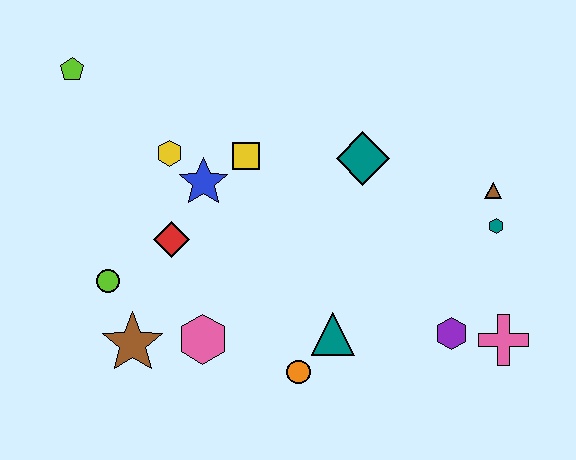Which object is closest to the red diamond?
The blue star is closest to the red diamond.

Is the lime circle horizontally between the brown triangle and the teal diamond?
No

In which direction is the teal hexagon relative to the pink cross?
The teal hexagon is above the pink cross.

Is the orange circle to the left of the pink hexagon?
No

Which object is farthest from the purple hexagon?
The lime pentagon is farthest from the purple hexagon.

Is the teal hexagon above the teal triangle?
Yes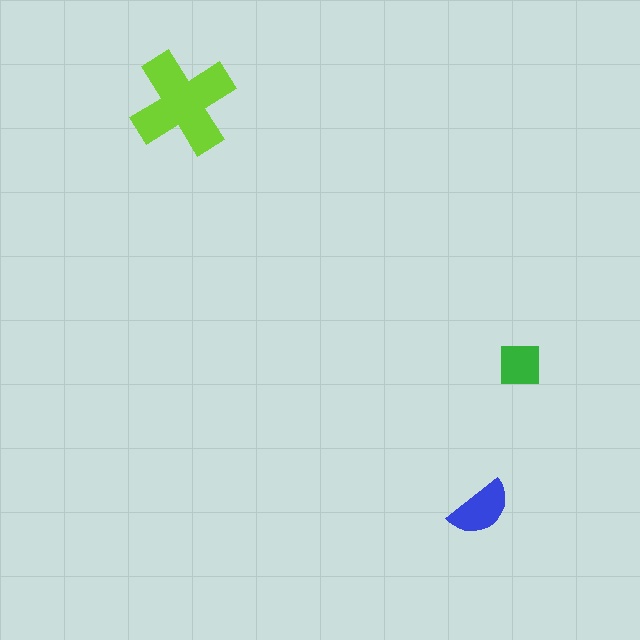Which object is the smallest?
The green square.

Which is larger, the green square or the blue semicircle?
The blue semicircle.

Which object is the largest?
The lime cross.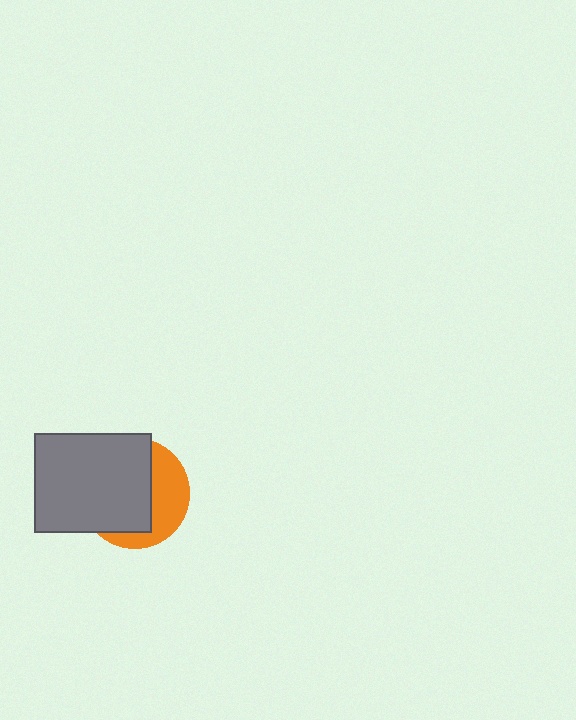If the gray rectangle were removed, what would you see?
You would see the complete orange circle.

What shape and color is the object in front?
The object in front is a gray rectangle.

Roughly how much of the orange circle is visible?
A small part of it is visible (roughly 38%).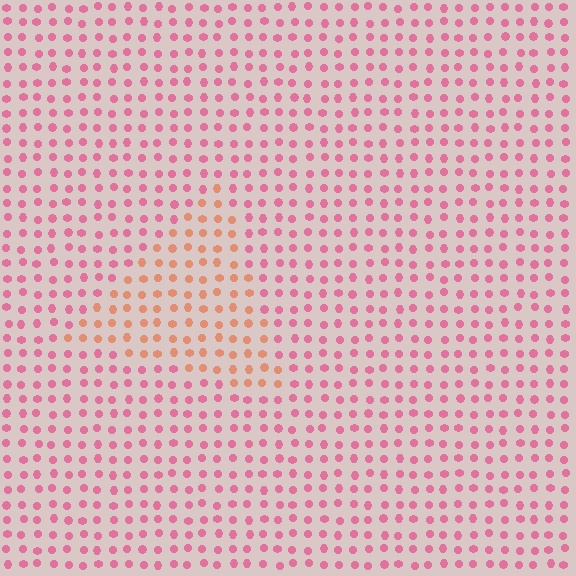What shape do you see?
I see a triangle.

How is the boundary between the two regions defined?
The boundary is defined purely by a slight shift in hue (about 39 degrees). Spacing, size, and orientation are identical on both sides.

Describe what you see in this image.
The image is filled with small pink elements in a uniform arrangement. A triangle-shaped region is visible where the elements are tinted to a slightly different hue, forming a subtle color boundary.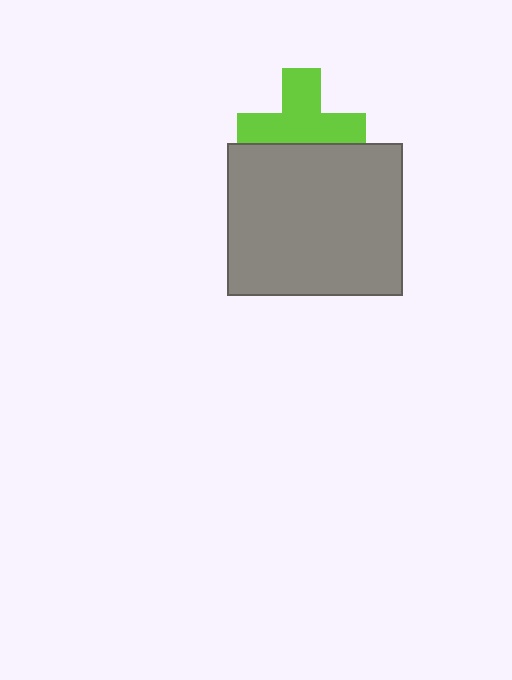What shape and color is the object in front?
The object in front is a gray rectangle.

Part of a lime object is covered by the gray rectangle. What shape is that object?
It is a cross.